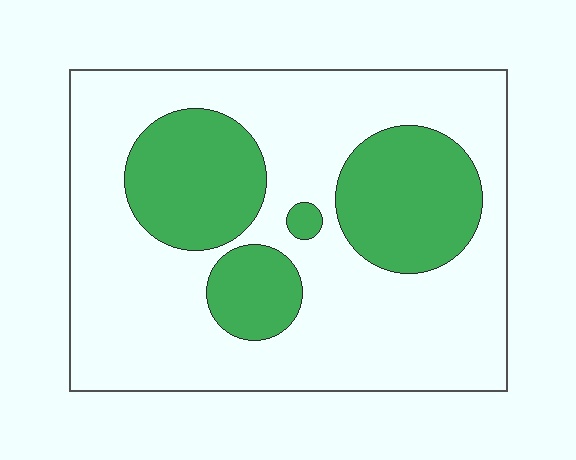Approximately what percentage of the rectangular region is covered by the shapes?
Approximately 30%.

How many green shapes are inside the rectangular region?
4.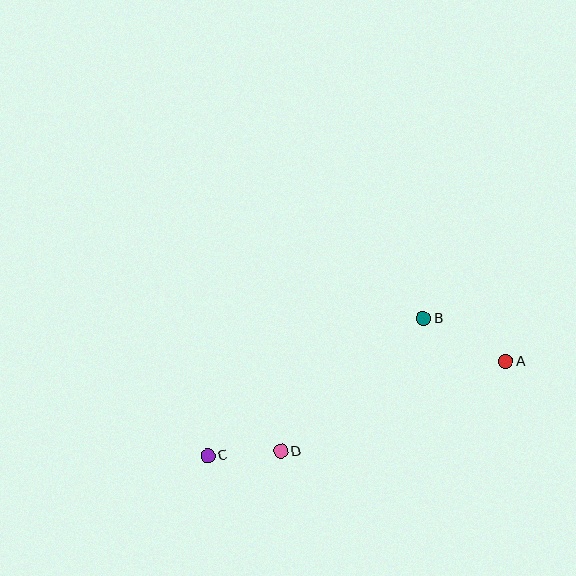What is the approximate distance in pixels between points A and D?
The distance between A and D is approximately 242 pixels.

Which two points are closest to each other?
Points C and D are closest to each other.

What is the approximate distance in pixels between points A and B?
The distance between A and B is approximately 93 pixels.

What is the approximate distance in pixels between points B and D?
The distance between B and D is approximately 195 pixels.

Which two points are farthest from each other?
Points A and C are farthest from each other.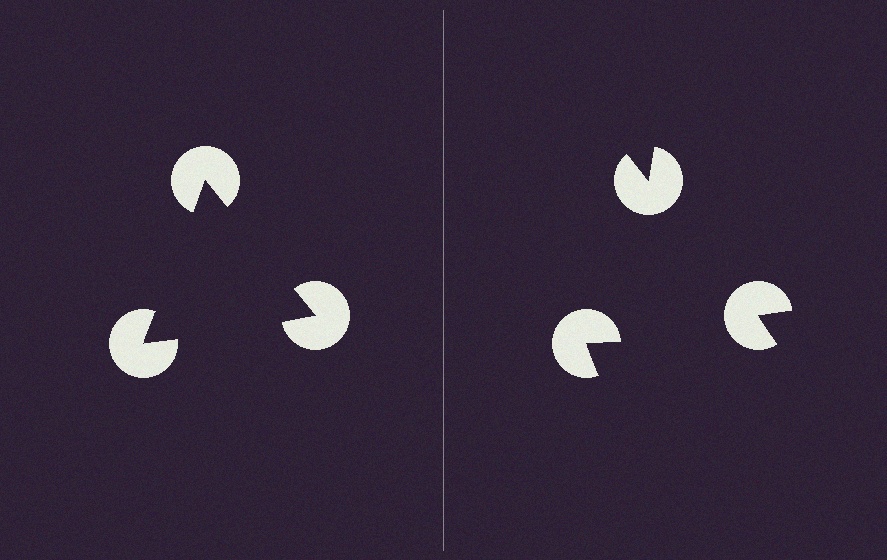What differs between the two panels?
The pac-man discs are positioned identically on both sides; only the wedge orientations differ. On the left they align to a triangle; on the right they are misaligned.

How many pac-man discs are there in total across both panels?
6 — 3 on each side.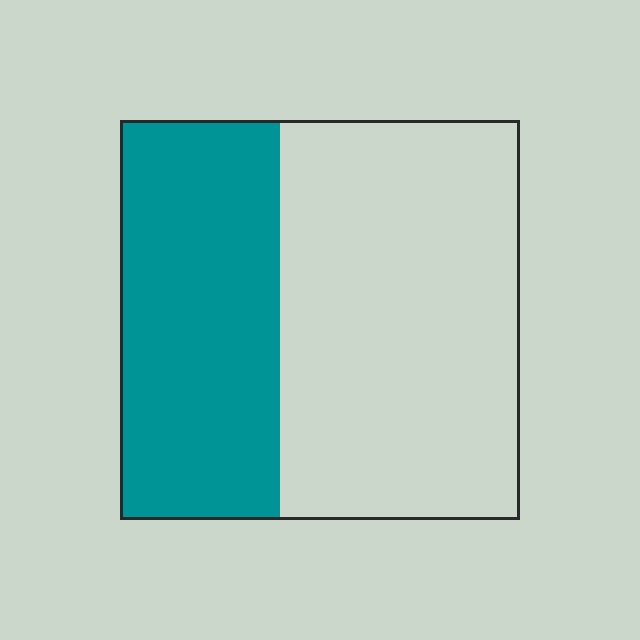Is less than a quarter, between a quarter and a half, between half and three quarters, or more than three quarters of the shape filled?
Between a quarter and a half.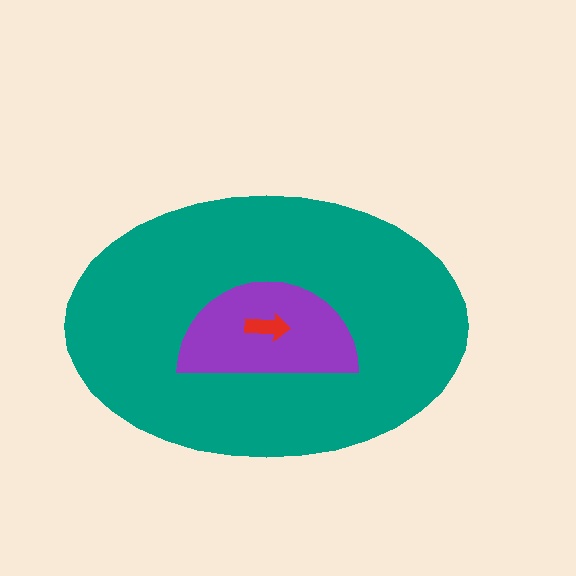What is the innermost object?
The red arrow.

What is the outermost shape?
The teal ellipse.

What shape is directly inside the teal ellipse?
The purple semicircle.